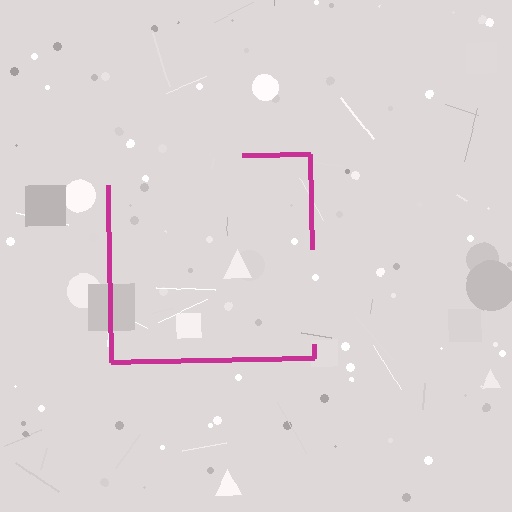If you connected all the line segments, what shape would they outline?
They would outline a square.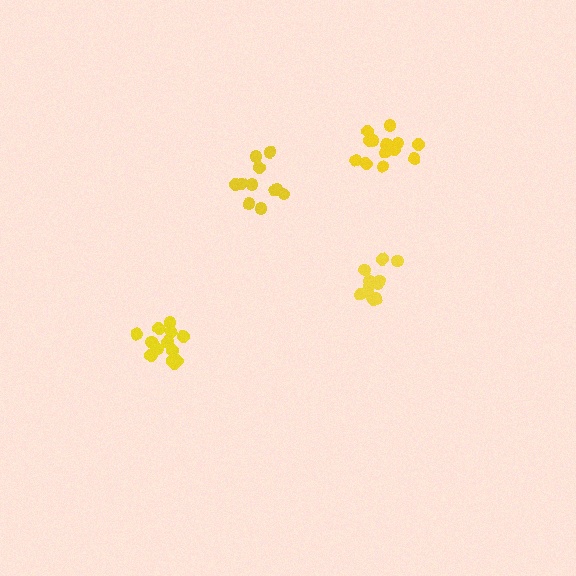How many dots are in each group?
Group 1: 11 dots, Group 2: 11 dots, Group 3: 15 dots, Group 4: 13 dots (50 total).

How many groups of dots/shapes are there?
There are 4 groups.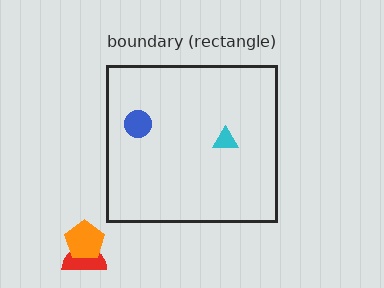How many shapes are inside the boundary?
2 inside, 2 outside.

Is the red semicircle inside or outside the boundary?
Outside.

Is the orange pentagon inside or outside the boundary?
Outside.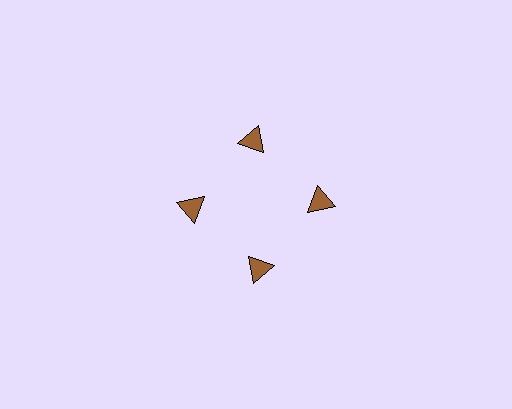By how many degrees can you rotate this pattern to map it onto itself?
The pattern maps onto itself every 90 degrees of rotation.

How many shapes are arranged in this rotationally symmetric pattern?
There are 4 shapes, arranged in 4 groups of 1.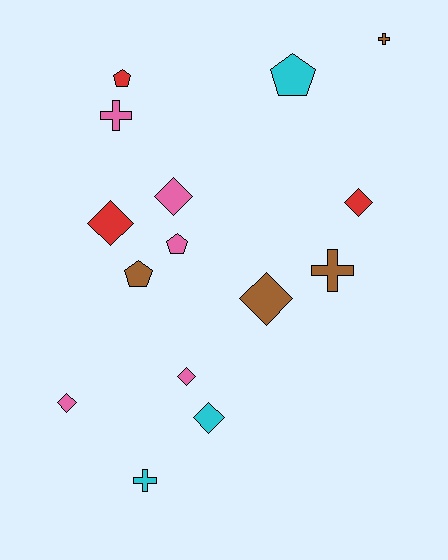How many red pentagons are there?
There is 1 red pentagon.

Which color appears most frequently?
Pink, with 5 objects.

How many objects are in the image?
There are 15 objects.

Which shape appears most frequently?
Diamond, with 7 objects.